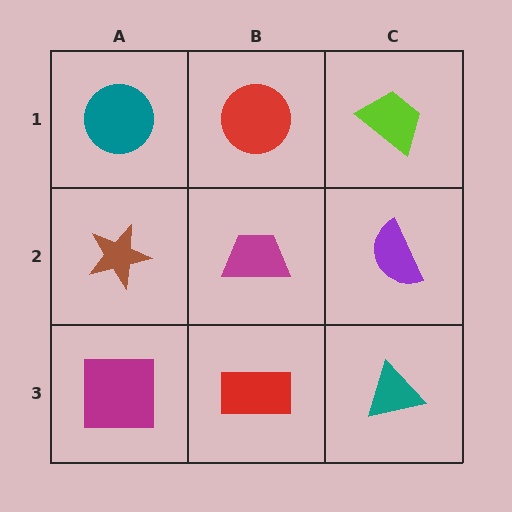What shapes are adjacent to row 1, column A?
A brown star (row 2, column A), a red circle (row 1, column B).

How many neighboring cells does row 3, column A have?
2.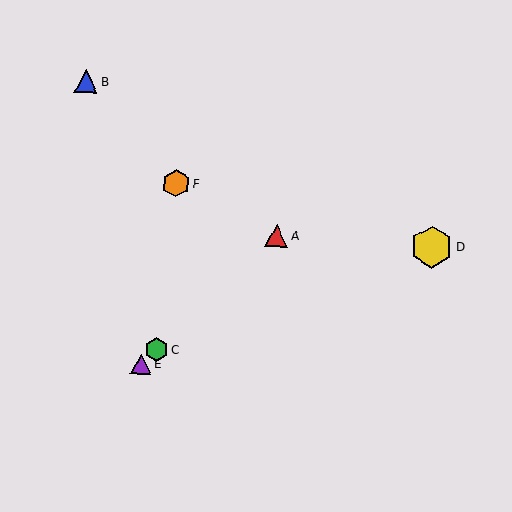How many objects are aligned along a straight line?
3 objects (A, C, E) are aligned along a straight line.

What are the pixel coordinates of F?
Object F is at (176, 183).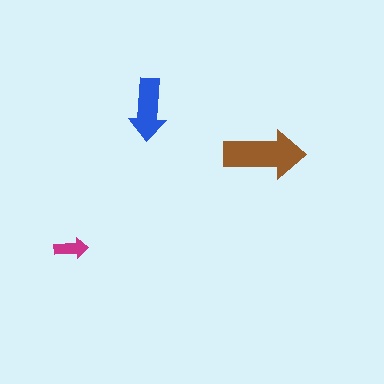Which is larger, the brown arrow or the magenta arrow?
The brown one.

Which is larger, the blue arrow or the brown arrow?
The brown one.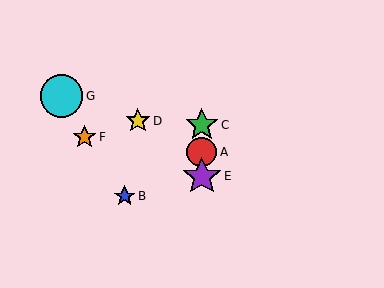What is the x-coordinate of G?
Object G is at x≈62.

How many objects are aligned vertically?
3 objects (A, C, E) are aligned vertically.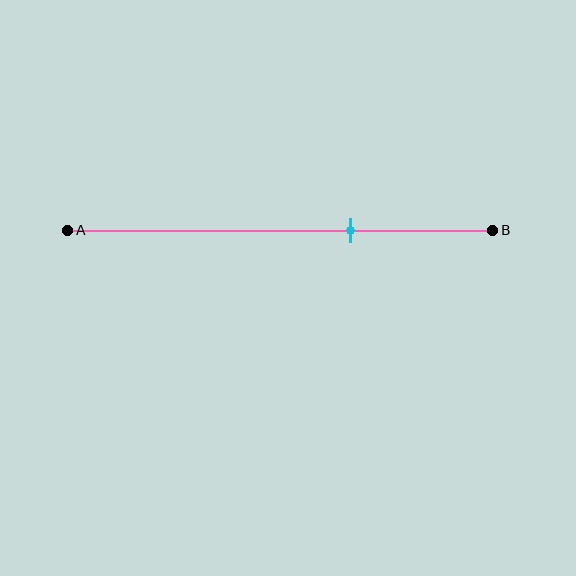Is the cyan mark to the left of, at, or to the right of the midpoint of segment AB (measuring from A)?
The cyan mark is to the right of the midpoint of segment AB.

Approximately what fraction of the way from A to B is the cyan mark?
The cyan mark is approximately 65% of the way from A to B.